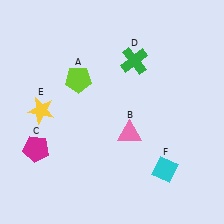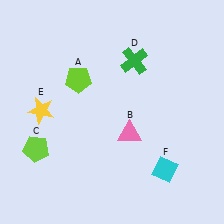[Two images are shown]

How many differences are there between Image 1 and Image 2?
There is 1 difference between the two images.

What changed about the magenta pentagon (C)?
In Image 1, C is magenta. In Image 2, it changed to lime.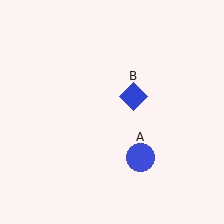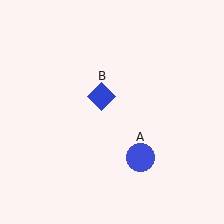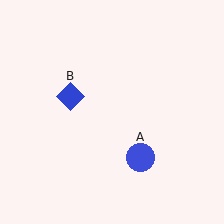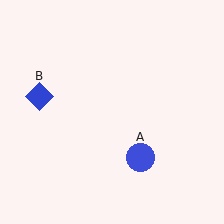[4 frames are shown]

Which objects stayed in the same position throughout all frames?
Blue circle (object A) remained stationary.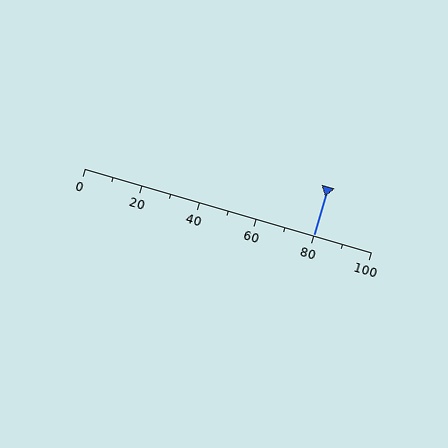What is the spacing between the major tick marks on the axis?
The major ticks are spaced 20 apart.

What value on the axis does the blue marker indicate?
The marker indicates approximately 80.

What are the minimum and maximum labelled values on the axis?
The axis runs from 0 to 100.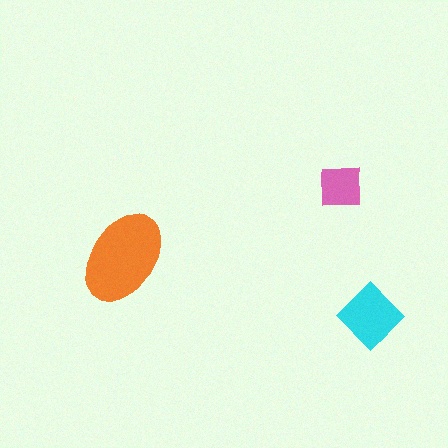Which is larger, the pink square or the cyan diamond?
The cyan diamond.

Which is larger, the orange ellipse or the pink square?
The orange ellipse.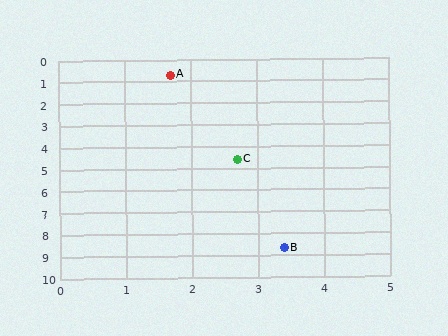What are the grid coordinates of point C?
Point C is at approximately (2.7, 4.6).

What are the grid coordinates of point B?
Point B is at approximately (3.4, 8.7).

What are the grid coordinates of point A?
Point A is at approximately (1.7, 0.7).